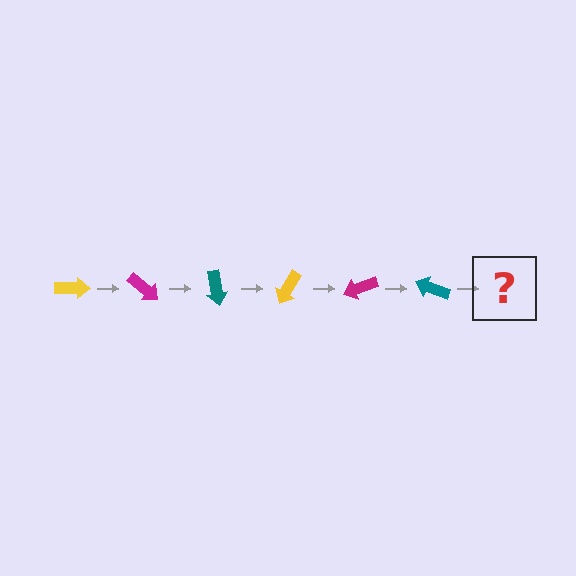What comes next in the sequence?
The next element should be a yellow arrow, rotated 240 degrees from the start.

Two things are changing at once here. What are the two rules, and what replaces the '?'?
The two rules are that it rotates 40 degrees each step and the color cycles through yellow, magenta, and teal. The '?' should be a yellow arrow, rotated 240 degrees from the start.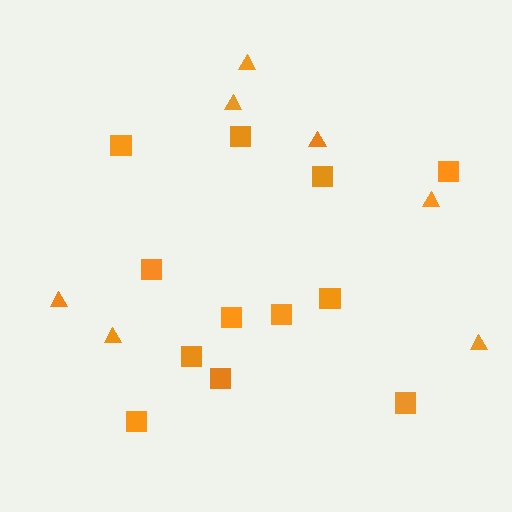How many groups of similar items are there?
There are 2 groups: one group of squares (12) and one group of triangles (7).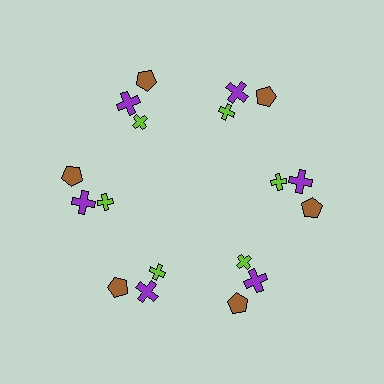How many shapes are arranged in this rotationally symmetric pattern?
There are 18 shapes, arranged in 6 groups of 3.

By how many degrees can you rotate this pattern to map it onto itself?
The pattern maps onto itself every 60 degrees of rotation.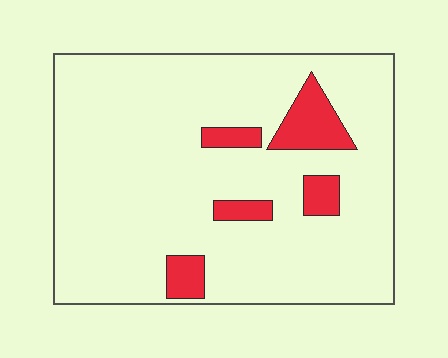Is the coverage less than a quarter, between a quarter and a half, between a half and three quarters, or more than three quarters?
Less than a quarter.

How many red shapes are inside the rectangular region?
5.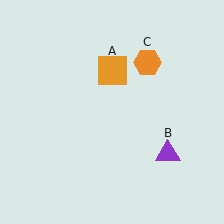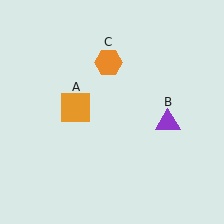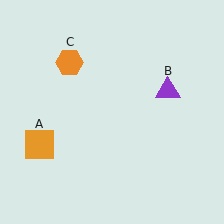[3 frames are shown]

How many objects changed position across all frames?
3 objects changed position: orange square (object A), purple triangle (object B), orange hexagon (object C).